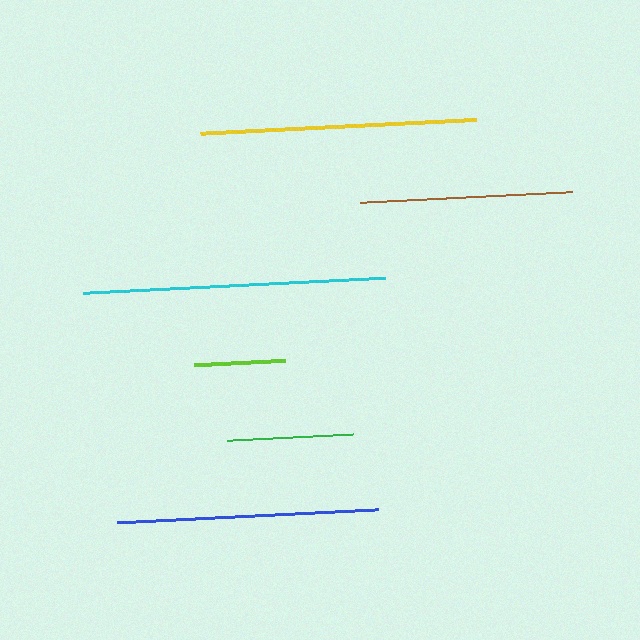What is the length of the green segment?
The green segment is approximately 127 pixels long.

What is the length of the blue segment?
The blue segment is approximately 261 pixels long.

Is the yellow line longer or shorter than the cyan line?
The cyan line is longer than the yellow line.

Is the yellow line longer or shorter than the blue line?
The yellow line is longer than the blue line.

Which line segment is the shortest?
The lime line is the shortest at approximately 91 pixels.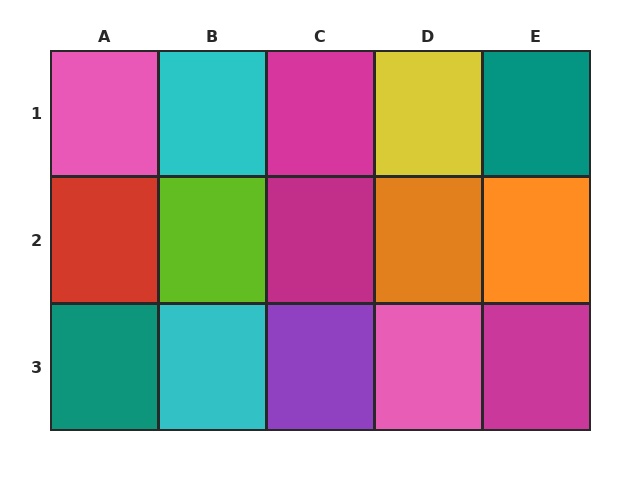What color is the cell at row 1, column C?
Magenta.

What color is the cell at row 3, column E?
Magenta.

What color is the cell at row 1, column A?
Pink.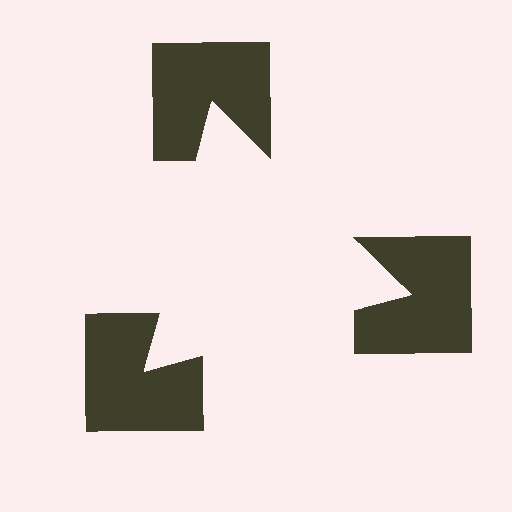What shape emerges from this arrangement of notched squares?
An illusory triangle — its edges are inferred from the aligned wedge cuts in the notched squares, not physically drawn.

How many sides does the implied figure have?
3 sides.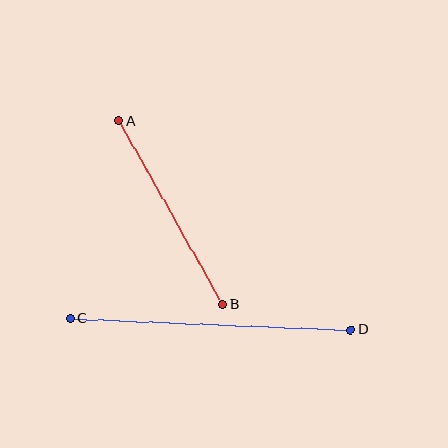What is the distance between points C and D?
The distance is approximately 281 pixels.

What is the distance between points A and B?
The distance is approximately 211 pixels.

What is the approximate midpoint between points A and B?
The midpoint is at approximately (170, 212) pixels.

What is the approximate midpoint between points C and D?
The midpoint is at approximately (210, 324) pixels.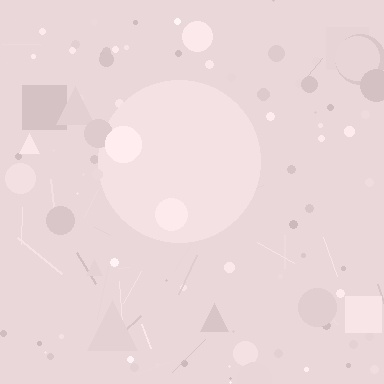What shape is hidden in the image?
A circle is hidden in the image.